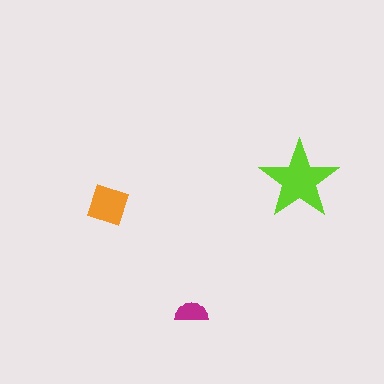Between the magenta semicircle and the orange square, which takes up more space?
The orange square.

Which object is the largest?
The lime star.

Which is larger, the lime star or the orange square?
The lime star.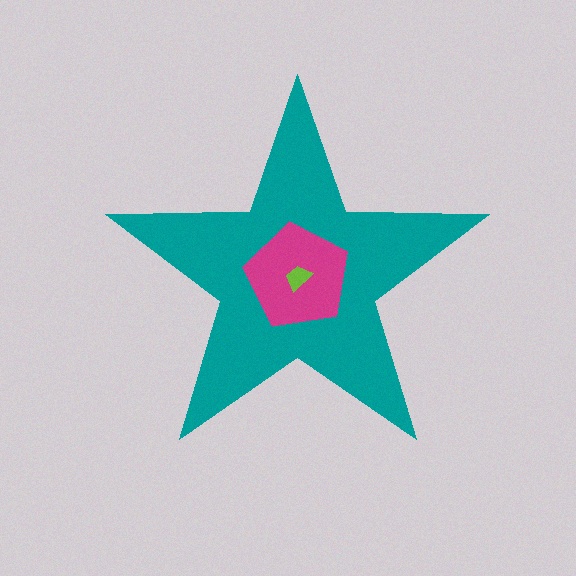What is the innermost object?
The lime trapezoid.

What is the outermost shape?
The teal star.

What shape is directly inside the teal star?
The magenta pentagon.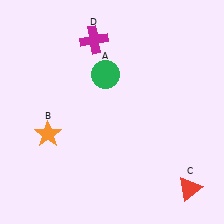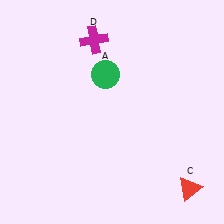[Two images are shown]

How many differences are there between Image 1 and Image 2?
There is 1 difference between the two images.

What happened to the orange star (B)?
The orange star (B) was removed in Image 2. It was in the bottom-left area of Image 1.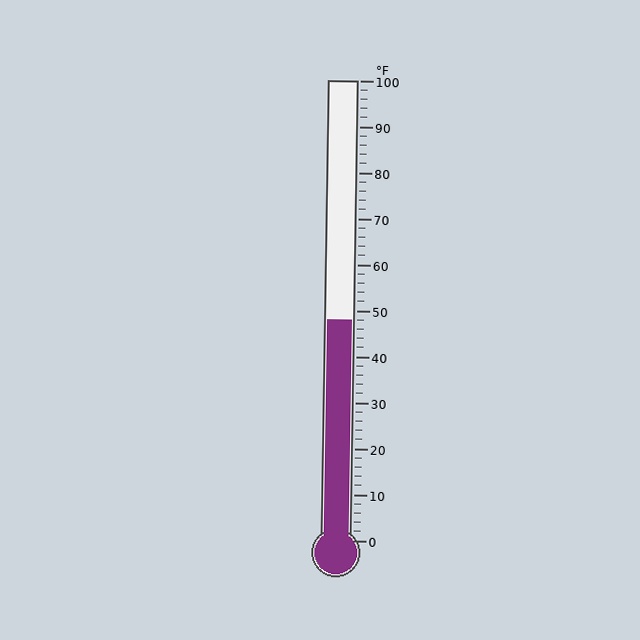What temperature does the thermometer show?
The thermometer shows approximately 48°F.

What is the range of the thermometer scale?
The thermometer scale ranges from 0°F to 100°F.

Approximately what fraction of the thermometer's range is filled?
The thermometer is filled to approximately 50% of its range.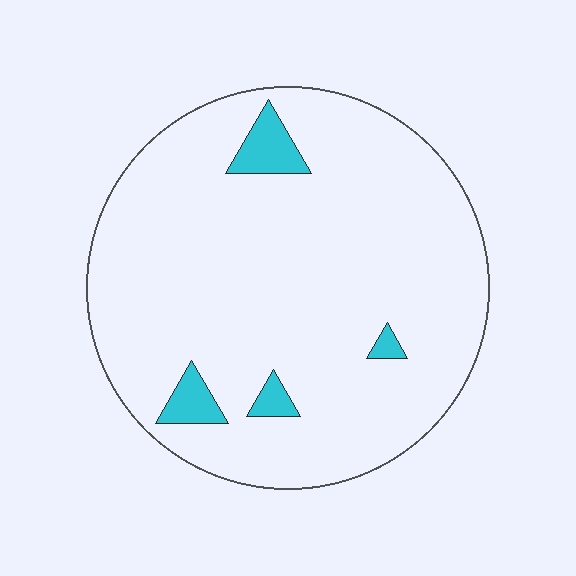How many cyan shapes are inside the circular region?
4.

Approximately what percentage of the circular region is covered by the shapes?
Approximately 5%.